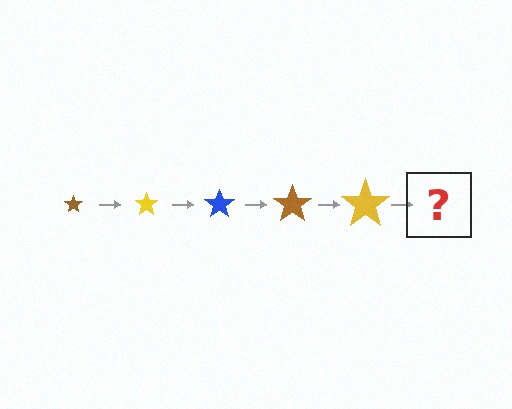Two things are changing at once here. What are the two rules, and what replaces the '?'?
The two rules are that the star grows larger each step and the color cycles through brown, yellow, and blue. The '?' should be a blue star, larger than the previous one.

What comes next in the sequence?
The next element should be a blue star, larger than the previous one.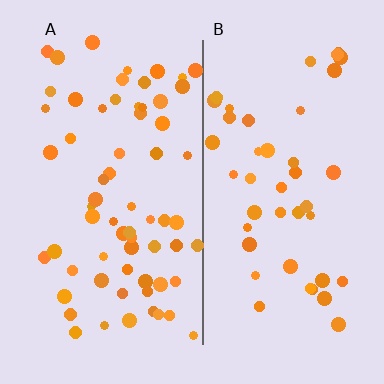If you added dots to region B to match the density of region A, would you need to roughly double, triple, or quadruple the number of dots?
Approximately double.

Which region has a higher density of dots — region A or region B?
A (the left).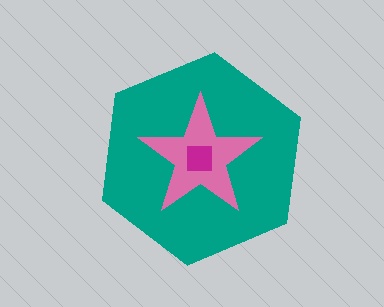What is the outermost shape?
The teal hexagon.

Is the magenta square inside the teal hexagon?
Yes.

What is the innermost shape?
The magenta square.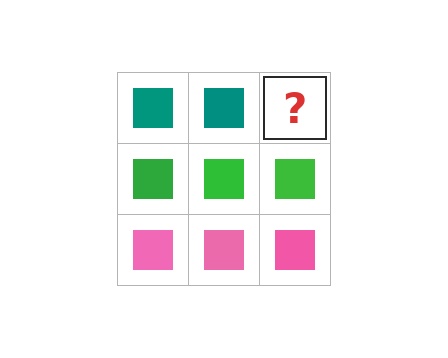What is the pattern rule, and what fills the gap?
The rule is that each row has a consistent color. The gap should be filled with a teal square.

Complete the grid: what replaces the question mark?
The question mark should be replaced with a teal square.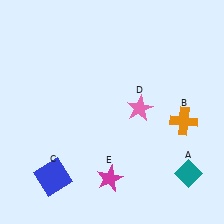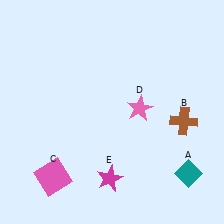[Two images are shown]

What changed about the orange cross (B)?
In Image 1, B is orange. In Image 2, it changed to brown.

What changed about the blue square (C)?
In Image 1, C is blue. In Image 2, it changed to pink.